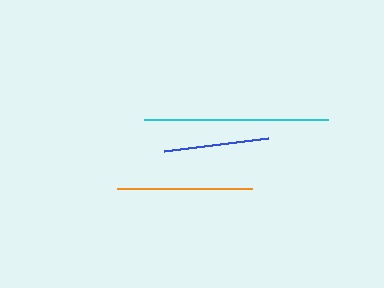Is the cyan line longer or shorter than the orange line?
The cyan line is longer than the orange line.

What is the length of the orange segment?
The orange segment is approximately 135 pixels long.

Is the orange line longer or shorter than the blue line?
The orange line is longer than the blue line.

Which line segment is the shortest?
The blue line is the shortest at approximately 105 pixels.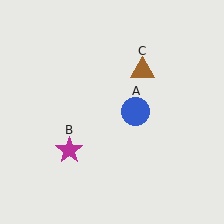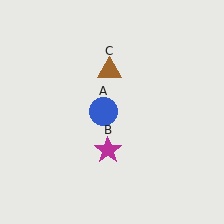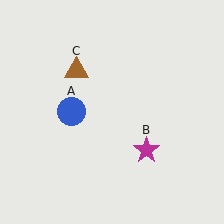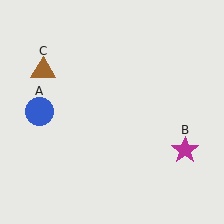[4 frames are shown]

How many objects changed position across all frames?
3 objects changed position: blue circle (object A), magenta star (object B), brown triangle (object C).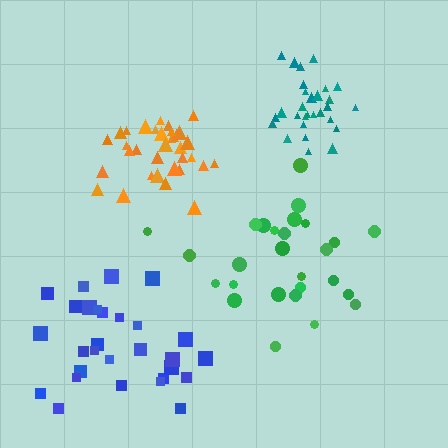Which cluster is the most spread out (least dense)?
Green.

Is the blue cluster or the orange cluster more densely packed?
Orange.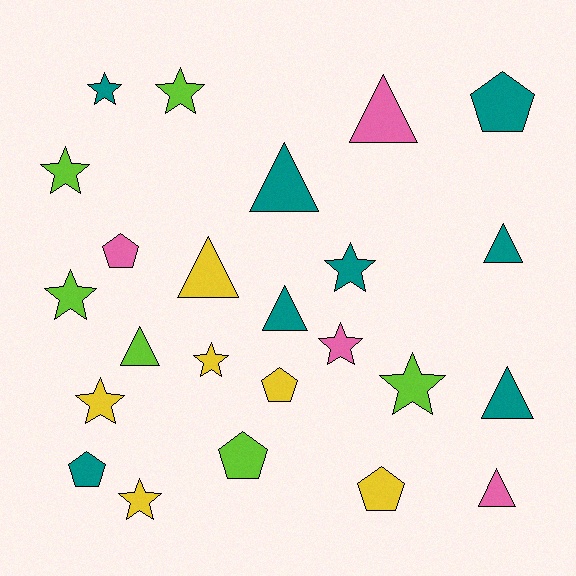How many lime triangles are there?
There is 1 lime triangle.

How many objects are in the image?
There are 24 objects.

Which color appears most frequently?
Teal, with 8 objects.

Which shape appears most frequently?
Star, with 10 objects.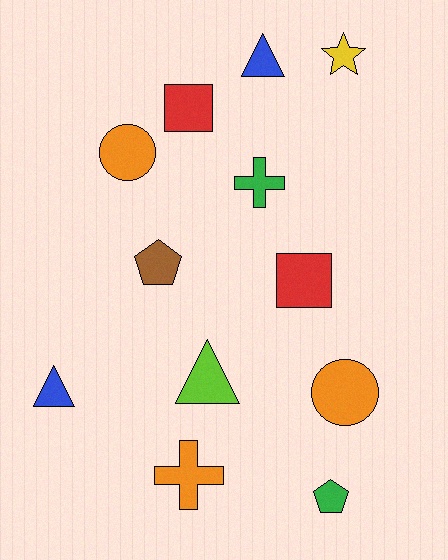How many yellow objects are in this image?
There is 1 yellow object.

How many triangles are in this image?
There are 3 triangles.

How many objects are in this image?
There are 12 objects.